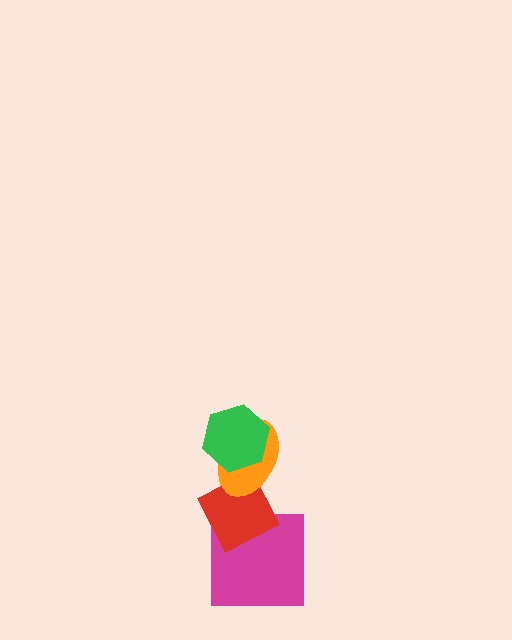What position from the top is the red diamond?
The red diamond is 3rd from the top.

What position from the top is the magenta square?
The magenta square is 4th from the top.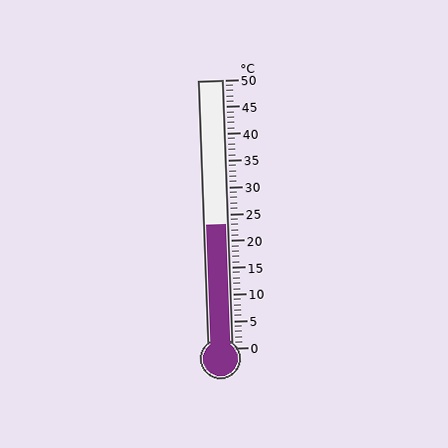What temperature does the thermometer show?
The thermometer shows approximately 23°C.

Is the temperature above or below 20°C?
The temperature is above 20°C.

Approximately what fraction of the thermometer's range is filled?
The thermometer is filled to approximately 45% of its range.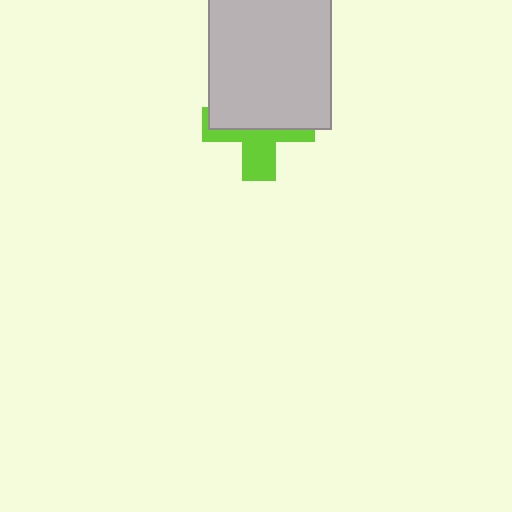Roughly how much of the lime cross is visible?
A small part of it is visible (roughly 43%).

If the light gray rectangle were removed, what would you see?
You would see the complete lime cross.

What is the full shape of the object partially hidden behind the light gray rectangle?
The partially hidden object is a lime cross.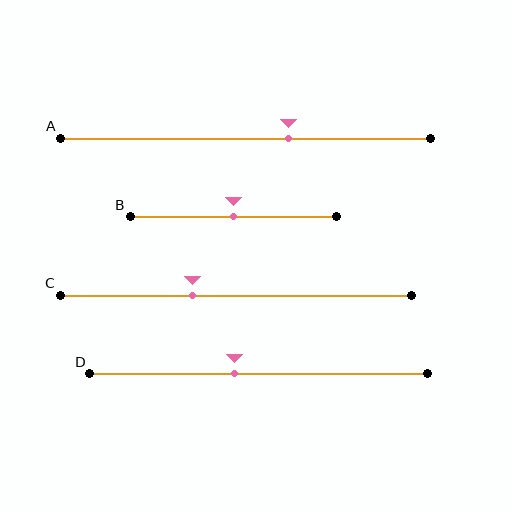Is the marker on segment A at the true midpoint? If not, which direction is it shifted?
No, the marker on segment A is shifted to the right by about 12% of the segment length.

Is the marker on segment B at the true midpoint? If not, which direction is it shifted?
Yes, the marker on segment B is at the true midpoint.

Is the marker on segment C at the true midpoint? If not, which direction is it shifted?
No, the marker on segment C is shifted to the left by about 12% of the segment length.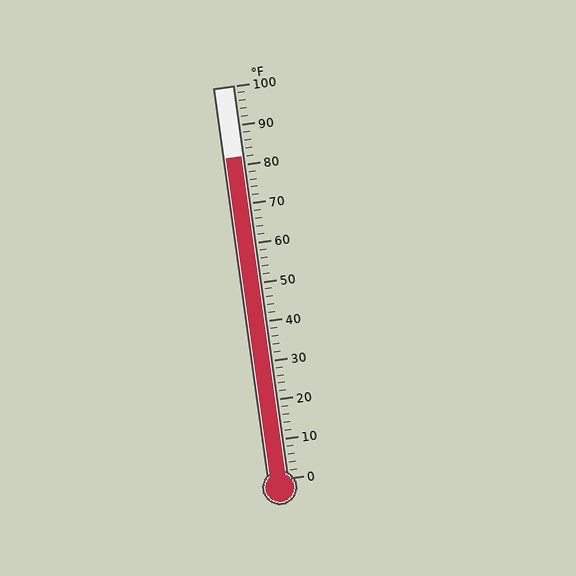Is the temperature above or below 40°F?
The temperature is above 40°F.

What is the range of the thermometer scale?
The thermometer scale ranges from 0°F to 100°F.